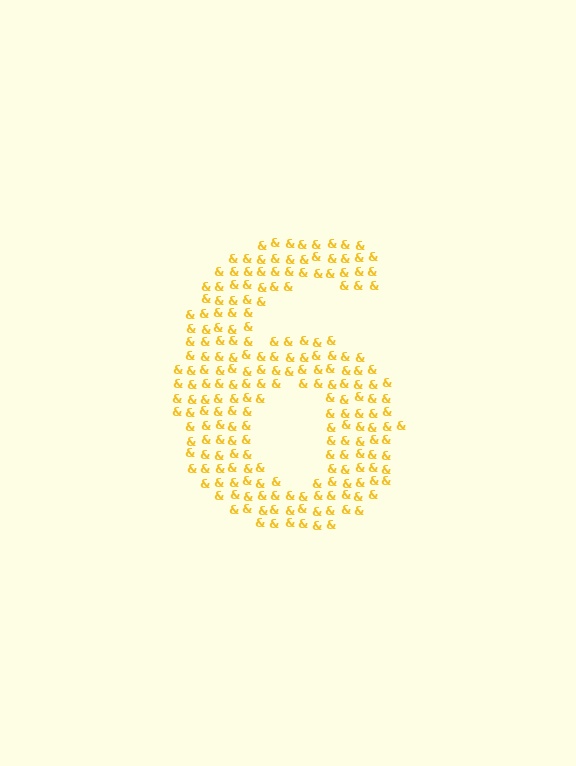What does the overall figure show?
The overall figure shows the digit 6.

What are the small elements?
The small elements are ampersands.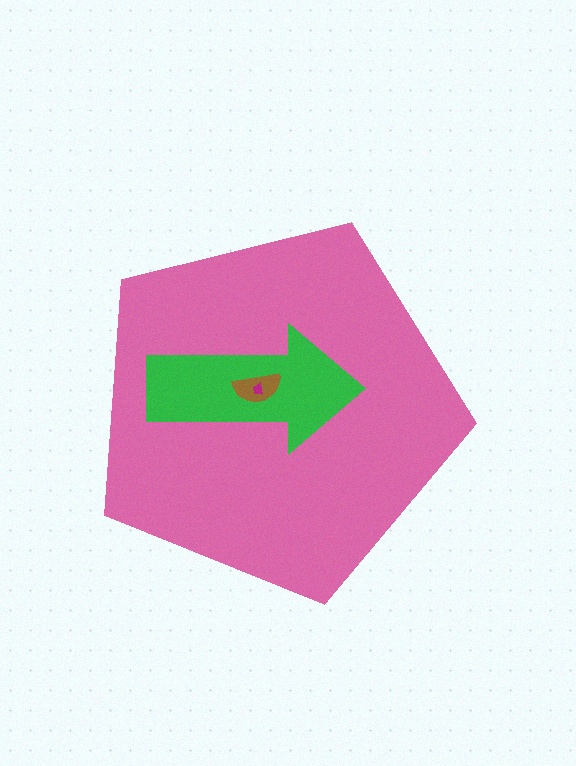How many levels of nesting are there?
4.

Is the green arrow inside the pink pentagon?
Yes.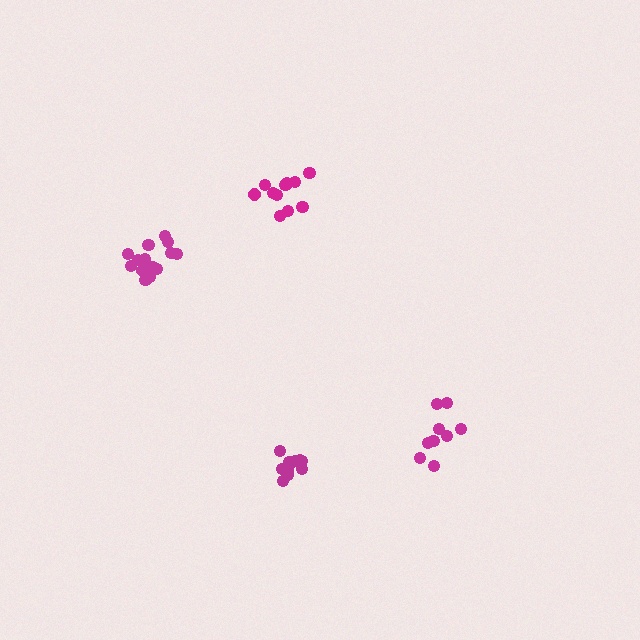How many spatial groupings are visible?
There are 4 spatial groupings.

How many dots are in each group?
Group 1: 11 dots, Group 2: 9 dots, Group 3: 13 dots, Group 4: 14 dots (47 total).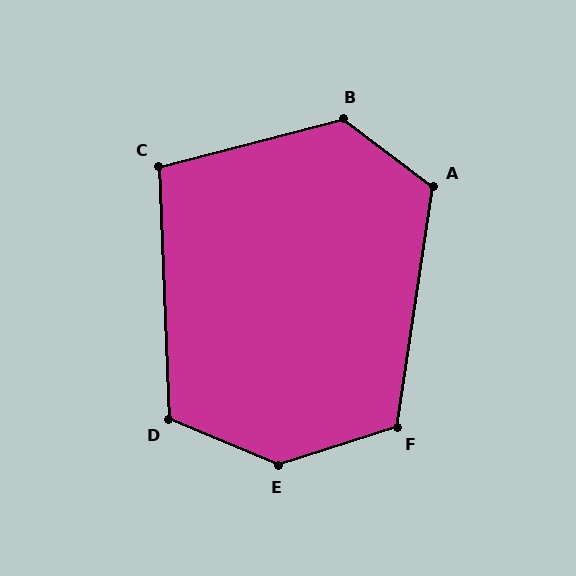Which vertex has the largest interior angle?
E, at approximately 140 degrees.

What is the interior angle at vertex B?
Approximately 129 degrees (obtuse).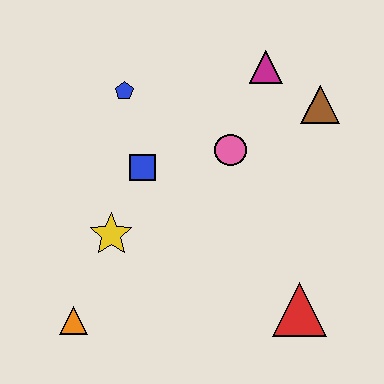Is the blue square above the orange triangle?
Yes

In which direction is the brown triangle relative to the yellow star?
The brown triangle is to the right of the yellow star.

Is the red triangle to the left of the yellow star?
No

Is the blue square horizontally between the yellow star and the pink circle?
Yes